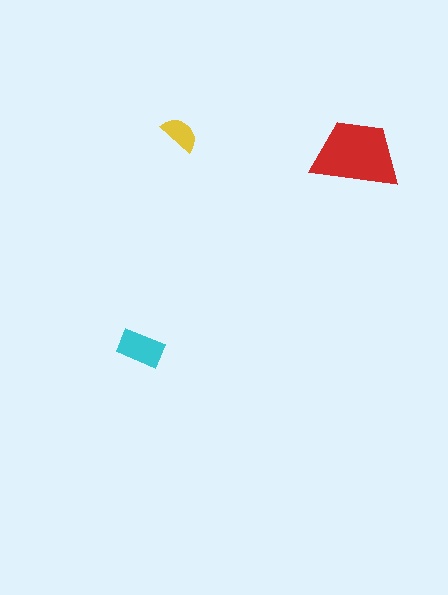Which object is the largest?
The red trapezoid.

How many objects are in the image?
There are 3 objects in the image.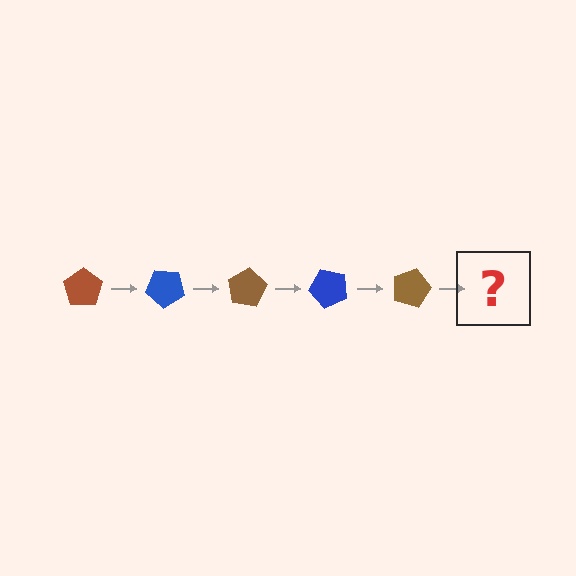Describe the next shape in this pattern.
It should be a blue pentagon, rotated 200 degrees from the start.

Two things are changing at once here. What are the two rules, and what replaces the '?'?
The two rules are that it rotates 40 degrees each step and the color cycles through brown and blue. The '?' should be a blue pentagon, rotated 200 degrees from the start.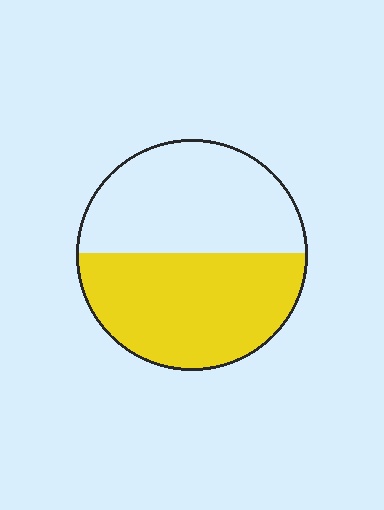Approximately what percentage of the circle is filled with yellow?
Approximately 50%.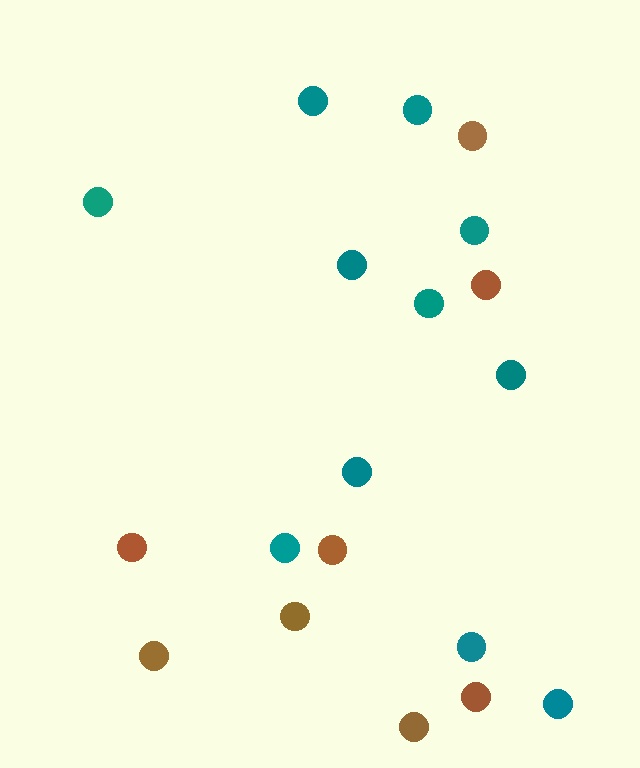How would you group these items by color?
There are 2 groups: one group of teal circles (11) and one group of brown circles (8).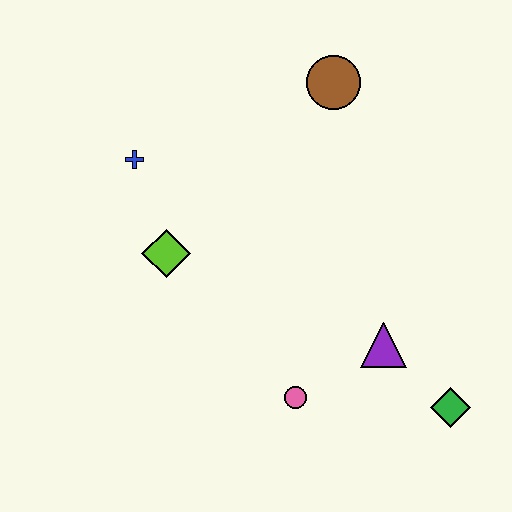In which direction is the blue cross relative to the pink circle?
The blue cross is above the pink circle.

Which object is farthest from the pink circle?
The brown circle is farthest from the pink circle.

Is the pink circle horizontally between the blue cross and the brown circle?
Yes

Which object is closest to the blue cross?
The lime diamond is closest to the blue cross.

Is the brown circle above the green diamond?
Yes